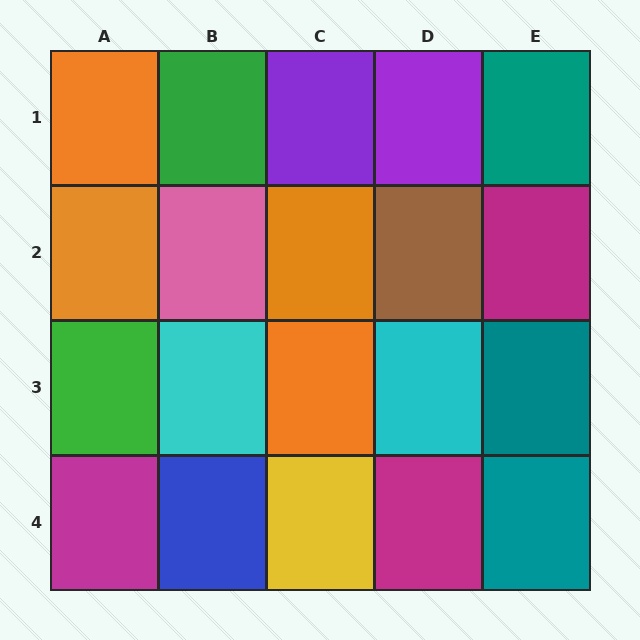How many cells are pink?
1 cell is pink.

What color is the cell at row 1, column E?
Teal.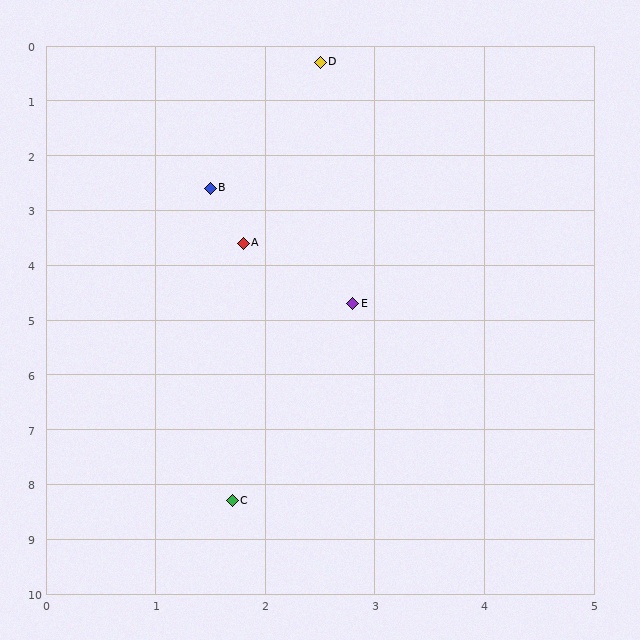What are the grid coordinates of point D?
Point D is at approximately (2.5, 0.3).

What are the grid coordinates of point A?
Point A is at approximately (1.8, 3.6).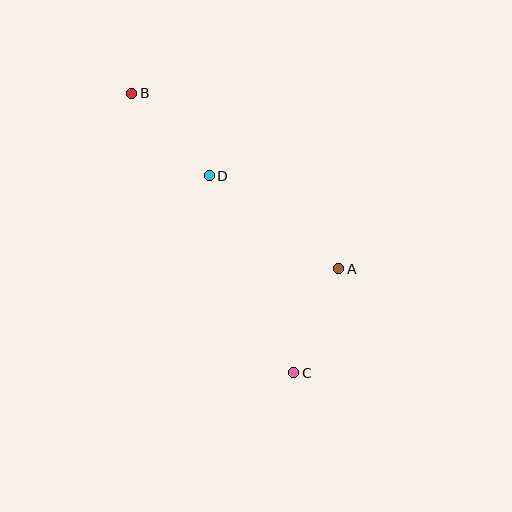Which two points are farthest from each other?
Points B and C are farthest from each other.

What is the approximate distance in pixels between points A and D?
The distance between A and D is approximately 159 pixels.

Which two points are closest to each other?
Points A and C are closest to each other.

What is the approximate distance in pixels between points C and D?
The distance between C and D is approximately 214 pixels.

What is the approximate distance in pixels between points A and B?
The distance between A and B is approximately 271 pixels.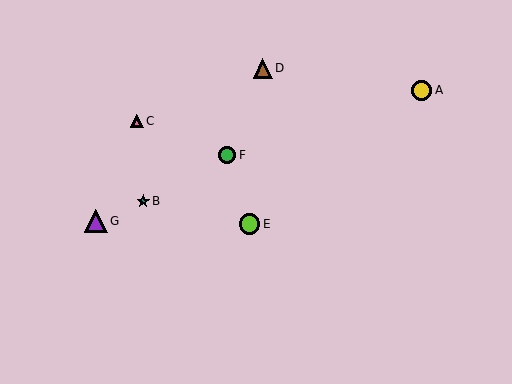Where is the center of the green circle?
The center of the green circle is at (227, 155).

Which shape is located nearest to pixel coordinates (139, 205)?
The teal star (labeled B) at (143, 201) is nearest to that location.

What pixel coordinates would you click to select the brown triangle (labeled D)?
Click at (263, 68) to select the brown triangle D.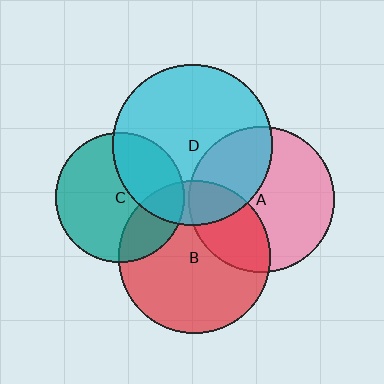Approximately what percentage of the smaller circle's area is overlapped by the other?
Approximately 35%.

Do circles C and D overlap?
Yes.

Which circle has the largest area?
Circle D (cyan).